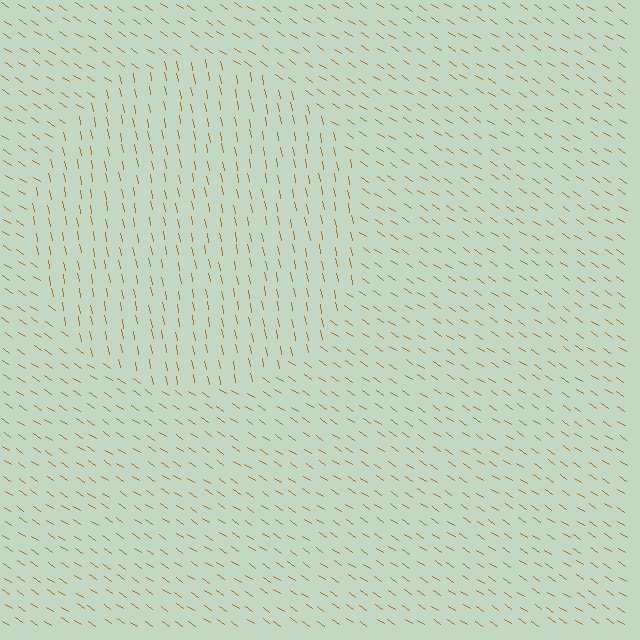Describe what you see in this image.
The image is filled with small brown line segments. A circle region in the image has lines oriented differently from the surrounding lines, creating a visible texture boundary.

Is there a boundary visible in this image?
Yes, there is a texture boundary formed by a change in line orientation.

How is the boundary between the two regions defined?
The boundary is defined purely by a change in line orientation (approximately 45 degrees difference). All lines are the same color and thickness.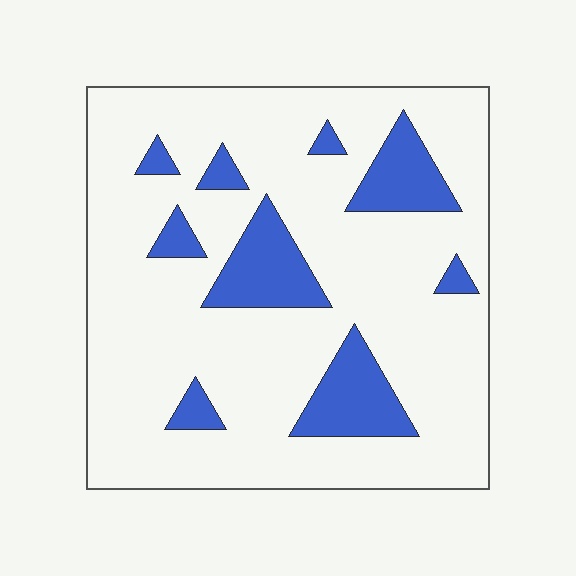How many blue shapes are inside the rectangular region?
9.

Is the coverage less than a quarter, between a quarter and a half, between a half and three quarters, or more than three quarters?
Less than a quarter.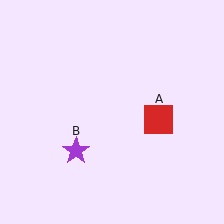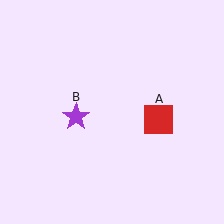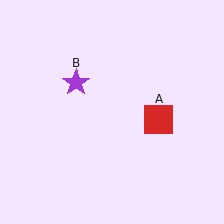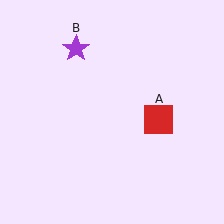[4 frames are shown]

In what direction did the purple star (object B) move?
The purple star (object B) moved up.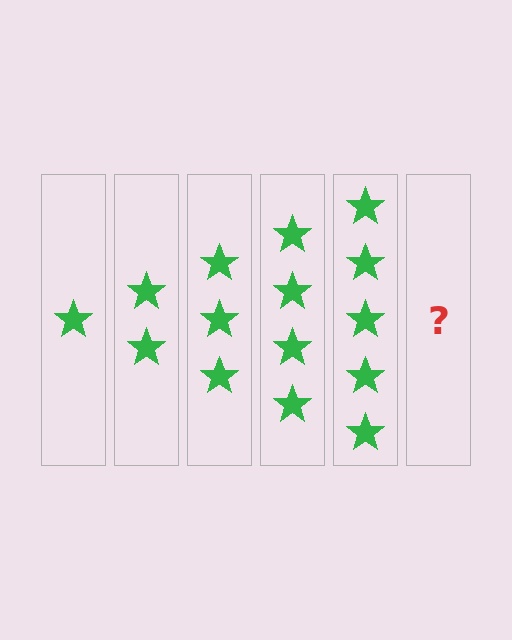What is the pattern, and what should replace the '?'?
The pattern is that each step adds one more star. The '?' should be 6 stars.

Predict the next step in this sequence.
The next step is 6 stars.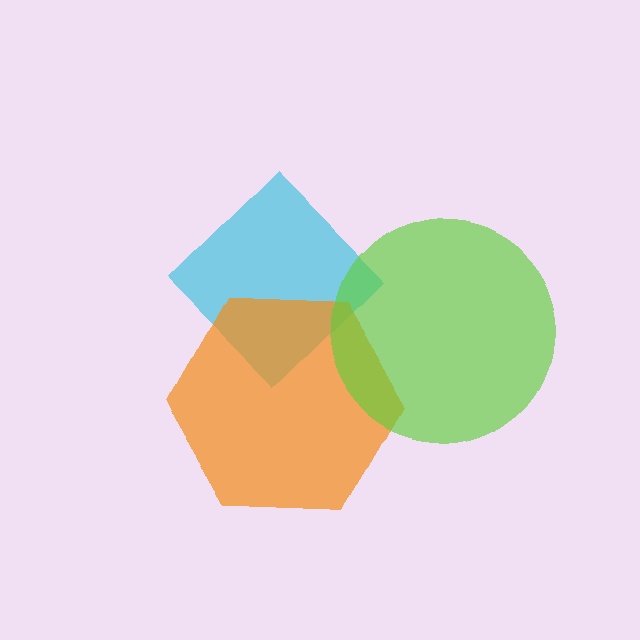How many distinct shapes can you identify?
There are 3 distinct shapes: a cyan diamond, an orange hexagon, a lime circle.